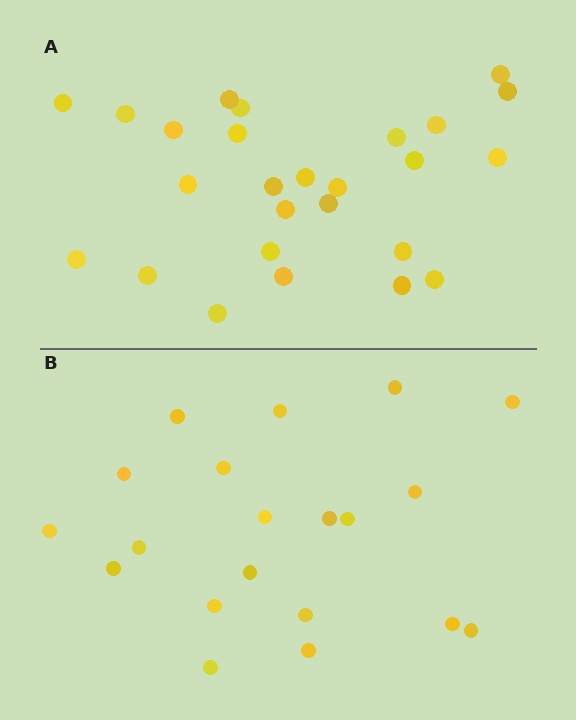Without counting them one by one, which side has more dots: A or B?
Region A (the top region) has more dots.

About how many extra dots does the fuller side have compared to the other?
Region A has about 6 more dots than region B.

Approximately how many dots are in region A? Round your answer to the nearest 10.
About 30 dots. (The exact count is 26, which rounds to 30.)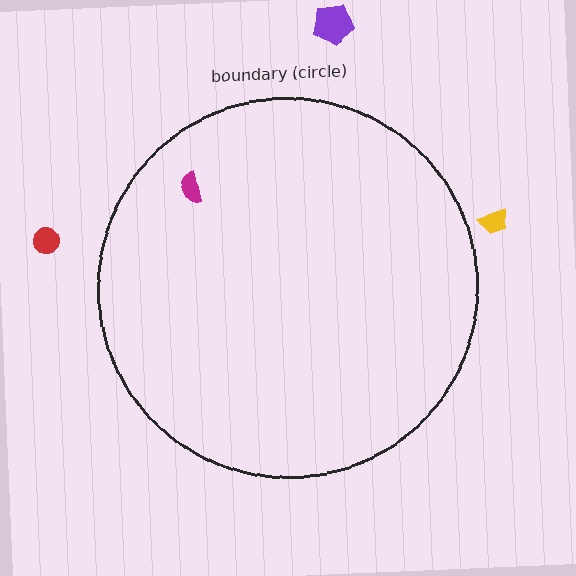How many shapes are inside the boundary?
1 inside, 3 outside.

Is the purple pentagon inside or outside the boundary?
Outside.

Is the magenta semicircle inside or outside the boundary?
Inside.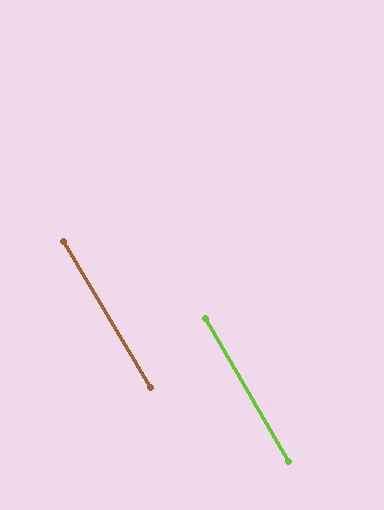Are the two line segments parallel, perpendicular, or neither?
Parallel — their directions differ by only 0.3°.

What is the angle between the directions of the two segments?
Approximately 0 degrees.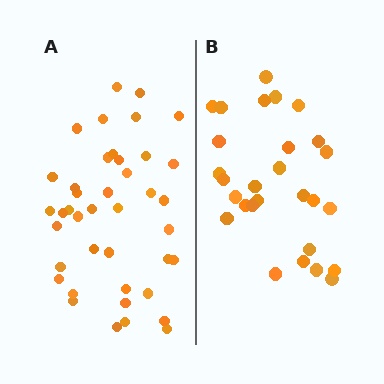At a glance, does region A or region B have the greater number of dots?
Region A (the left region) has more dots.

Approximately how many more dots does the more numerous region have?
Region A has approximately 15 more dots than region B.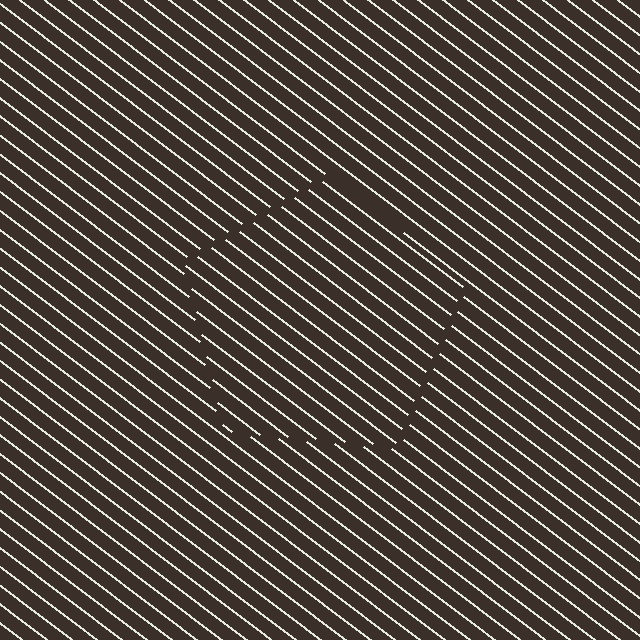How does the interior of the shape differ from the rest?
The interior of the shape contains the same grating, shifted by half a period — the contour is defined by the phase discontinuity where line-ends from the inner and outer gratings abut.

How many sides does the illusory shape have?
5 sides — the line-ends trace a pentagon.